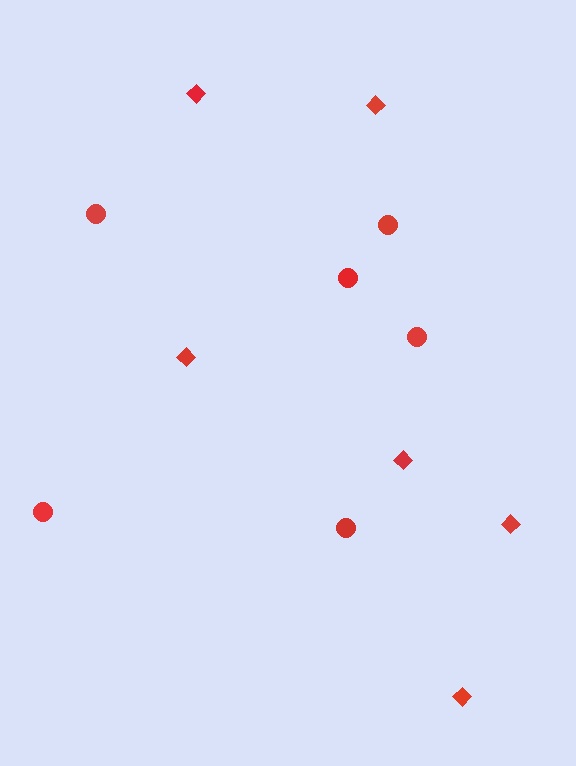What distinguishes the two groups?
There are 2 groups: one group of diamonds (6) and one group of circles (6).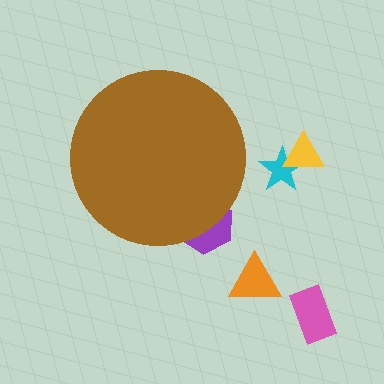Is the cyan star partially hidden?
No, the cyan star is fully visible.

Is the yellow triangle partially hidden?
No, the yellow triangle is fully visible.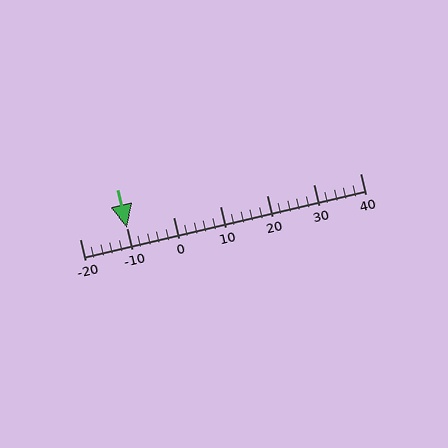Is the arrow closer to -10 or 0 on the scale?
The arrow is closer to -10.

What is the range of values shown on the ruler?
The ruler shows values from -20 to 40.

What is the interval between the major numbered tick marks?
The major tick marks are spaced 10 units apart.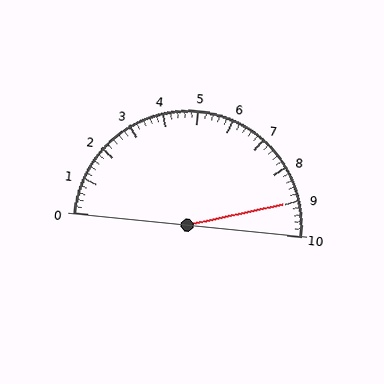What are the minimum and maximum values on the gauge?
The gauge ranges from 0 to 10.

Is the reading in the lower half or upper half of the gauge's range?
The reading is in the upper half of the range (0 to 10).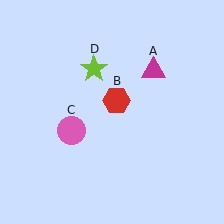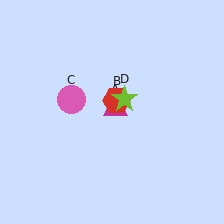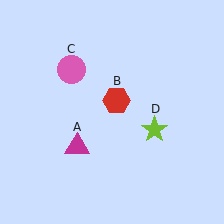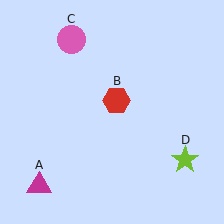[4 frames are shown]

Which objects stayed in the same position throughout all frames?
Red hexagon (object B) remained stationary.